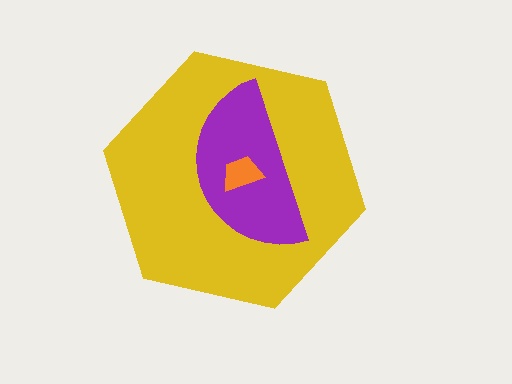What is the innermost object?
The orange trapezoid.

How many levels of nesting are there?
3.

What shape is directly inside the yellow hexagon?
The purple semicircle.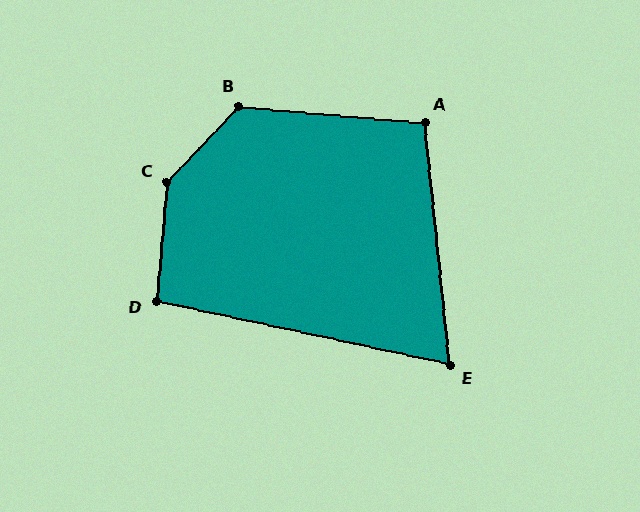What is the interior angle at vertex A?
Approximately 101 degrees (obtuse).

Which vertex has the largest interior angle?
C, at approximately 141 degrees.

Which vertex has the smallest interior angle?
E, at approximately 72 degrees.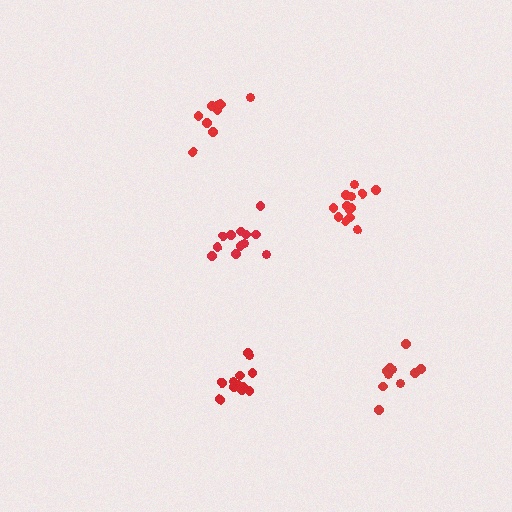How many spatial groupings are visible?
There are 5 spatial groupings.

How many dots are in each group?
Group 1: 13 dots, Group 2: 12 dots, Group 3: 10 dots, Group 4: 10 dots, Group 5: 12 dots (57 total).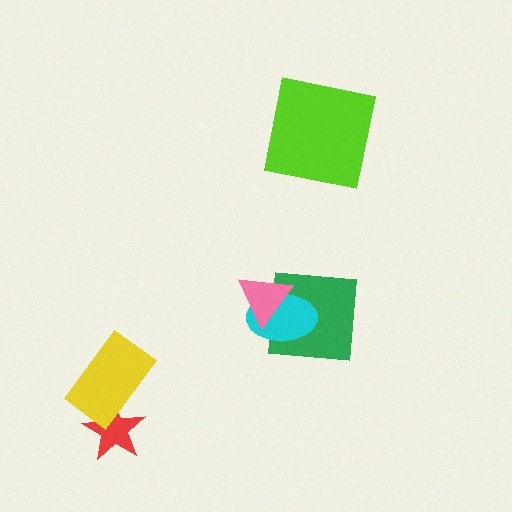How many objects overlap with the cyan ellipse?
2 objects overlap with the cyan ellipse.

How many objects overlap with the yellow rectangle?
1 object overlaps with the yellow rectangle.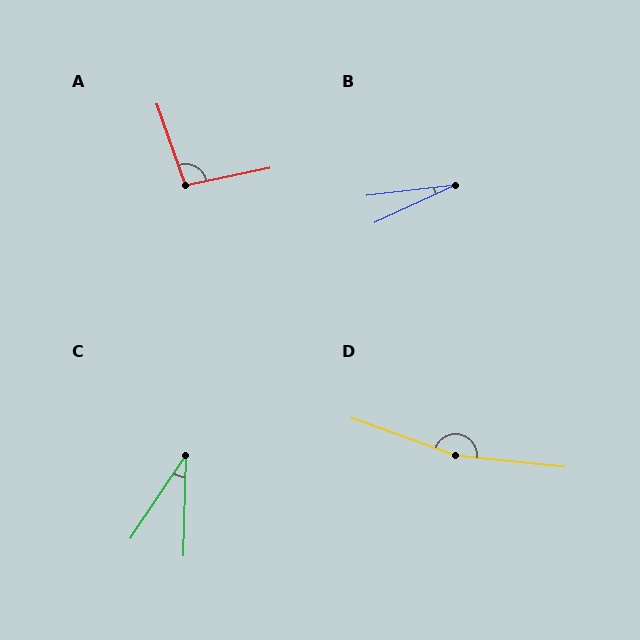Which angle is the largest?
D, at approximately 166 degrees.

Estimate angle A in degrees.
Approximately 97 degrees.